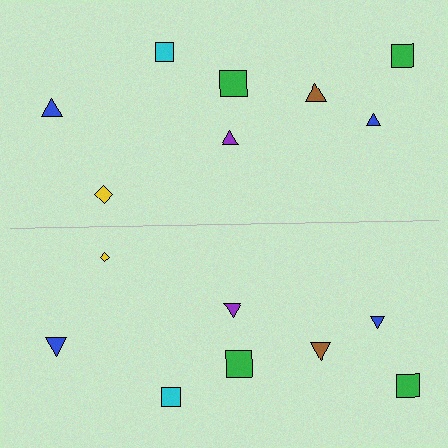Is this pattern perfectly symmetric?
No, the pattern is not perfectly symmetric. The yellow diamond on the bottom side has a different size than its mirror counterpart.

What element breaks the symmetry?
The yellow diamond on the bottom side has a different size than its mirror counterpart.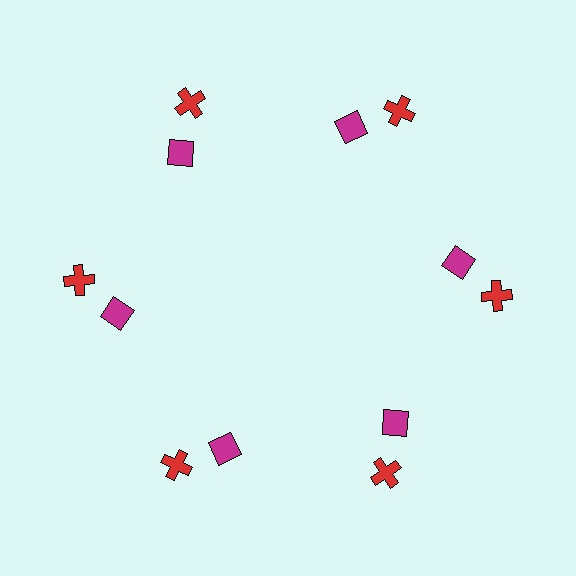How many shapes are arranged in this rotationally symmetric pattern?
There are 12 shapes, arranged in 6 groups of 2.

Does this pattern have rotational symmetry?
Yes, this pattern has 6-fold rotational symmetry. It looks the same after rotating 60 degrees around the center.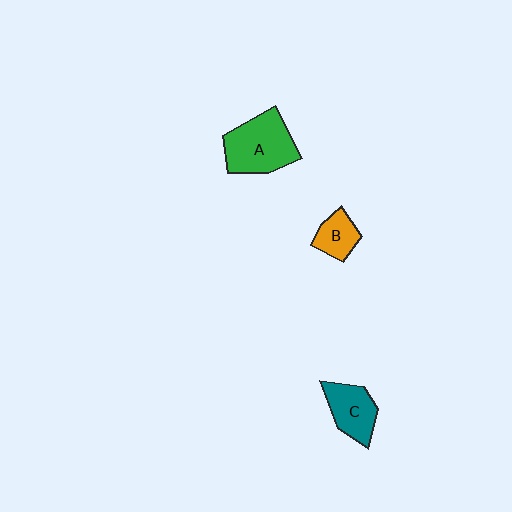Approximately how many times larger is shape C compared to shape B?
Approximately 1.5 times.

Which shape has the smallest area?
Shape B (orange).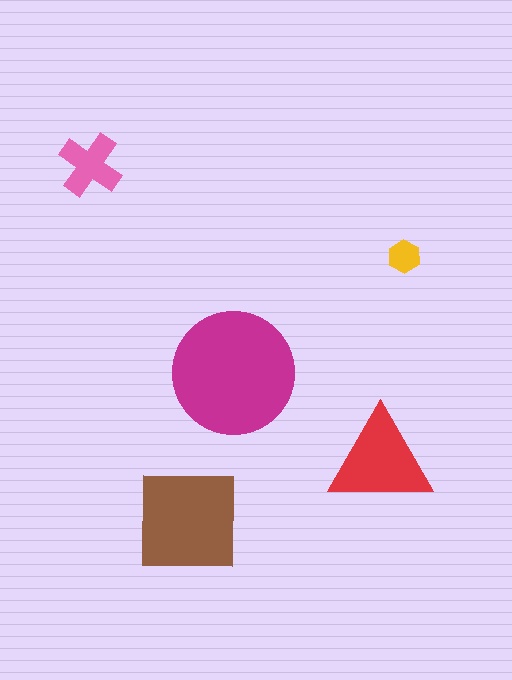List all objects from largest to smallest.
The magenta circle, the brown square, the red triangle, the pink cross, the yellow hexagon.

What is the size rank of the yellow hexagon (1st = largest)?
5th.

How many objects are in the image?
There are 5 objects in the image.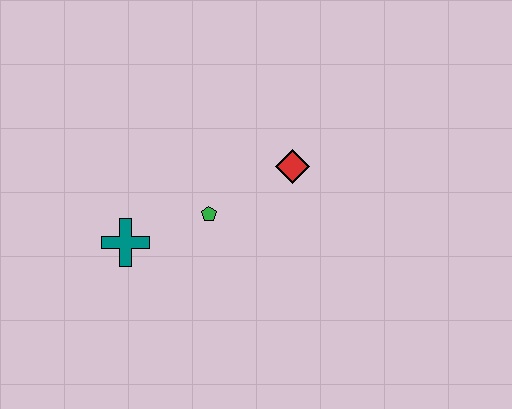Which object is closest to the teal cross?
The green pentagon is closest to the teal cross.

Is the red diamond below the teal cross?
No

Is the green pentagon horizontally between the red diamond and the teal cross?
Yes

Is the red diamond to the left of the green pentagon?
No